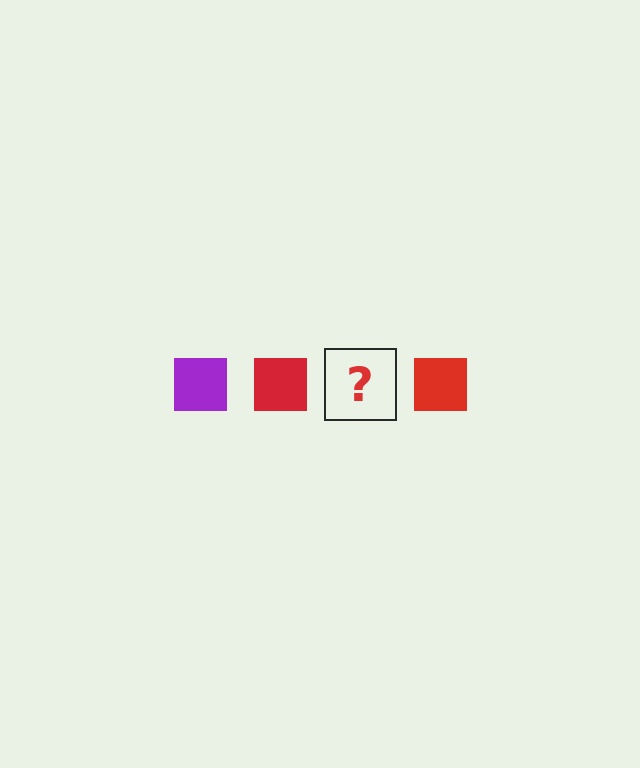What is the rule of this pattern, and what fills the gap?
The rule is that the pattern cycles through purple, red squares. The gap should be filled with a purple square.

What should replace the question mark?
The question mark should be replaced with a purple square.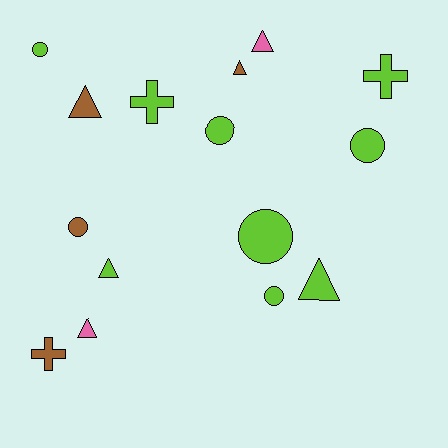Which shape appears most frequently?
Triangle, with 6 objects.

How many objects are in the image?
There are 15 objects.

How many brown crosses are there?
There is 1 brown cross.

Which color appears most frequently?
Lime, with 9 objects.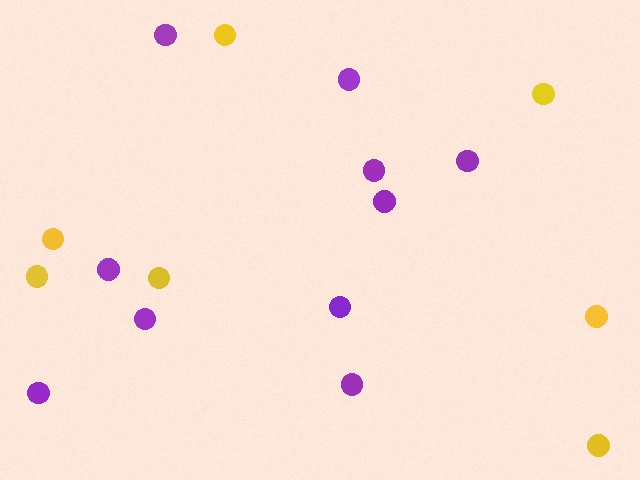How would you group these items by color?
There are 2 groups: one group of yellow circles (7) and one group of purple circles (10).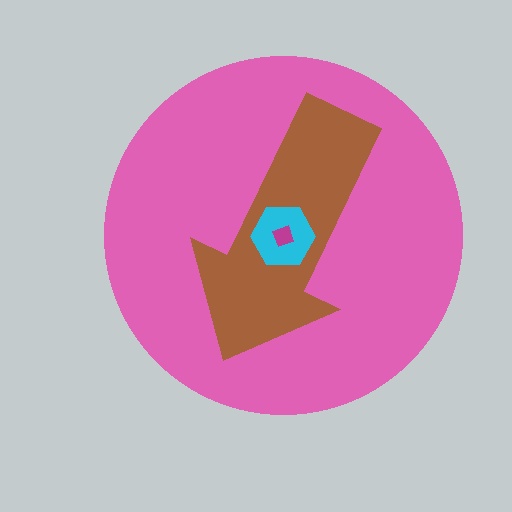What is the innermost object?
The magenta square.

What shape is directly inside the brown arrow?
The cyan hexagon.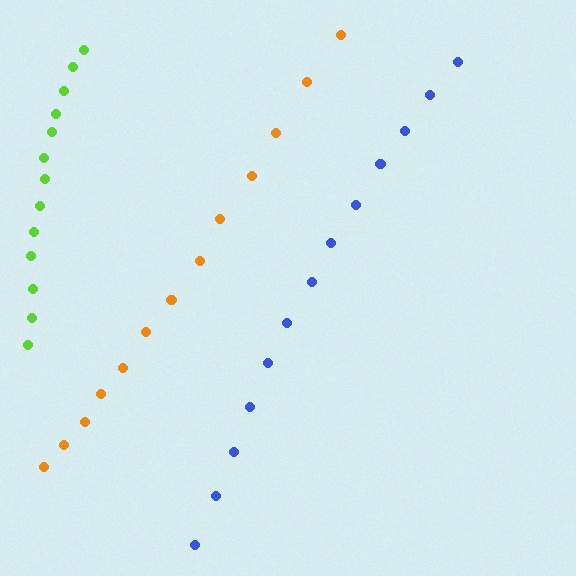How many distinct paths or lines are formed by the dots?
There are 3 distinct paths.